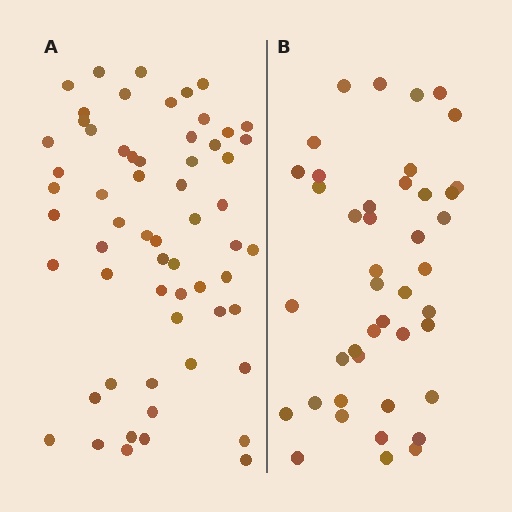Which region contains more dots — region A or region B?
Region A (the left region) has more dots.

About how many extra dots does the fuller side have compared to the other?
Region A has approximately 15 more dots than region B.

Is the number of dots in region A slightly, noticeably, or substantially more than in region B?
Region A has noticeably more, but not dramatically so. The ratio is roughly 1.4 to 1.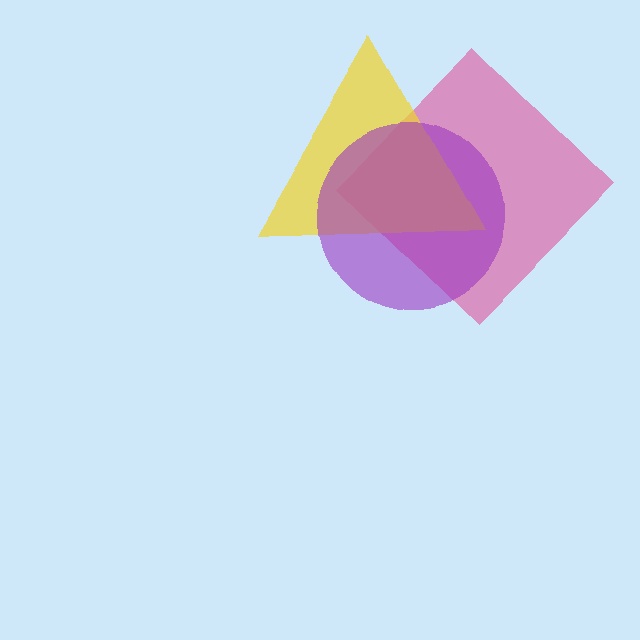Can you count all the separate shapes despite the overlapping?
Yes, there are 3 separate shapes.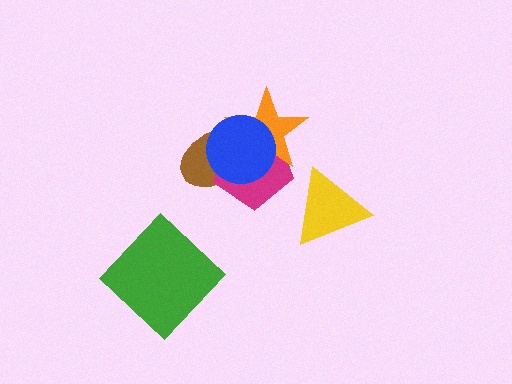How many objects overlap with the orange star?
3 objects overlap with the orange star.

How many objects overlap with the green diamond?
0 objects overlap with the green diamond.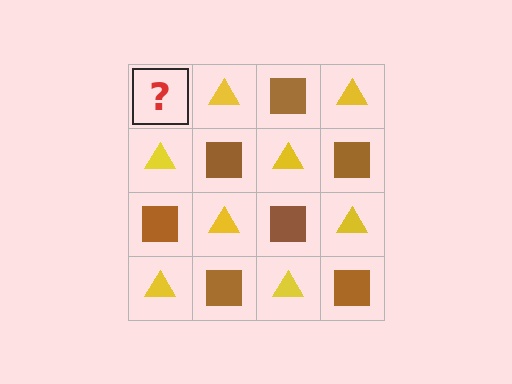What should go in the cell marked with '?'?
The missing cell should contain a brown square.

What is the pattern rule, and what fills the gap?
The rule is that it alternates brown square and yellow triangle in a checkerboard pattern. The gap should be filled with a brown square.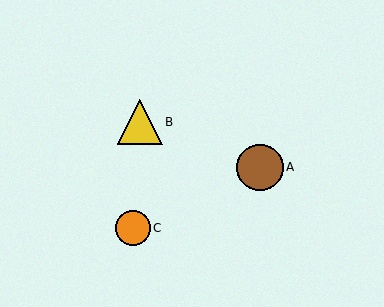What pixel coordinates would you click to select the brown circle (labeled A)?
Click at (260, 167) to select the brown circle A.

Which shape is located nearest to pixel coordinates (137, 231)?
The orange circle (labeled C) at (133, 228) is nearest to that location.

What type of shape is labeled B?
Shape B is a yellow triangle.